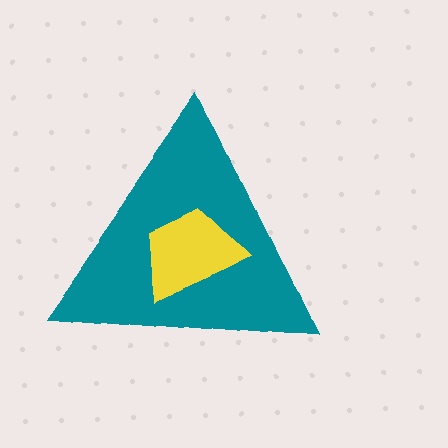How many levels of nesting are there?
2.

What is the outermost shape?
The teal triangle.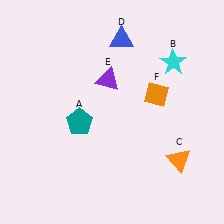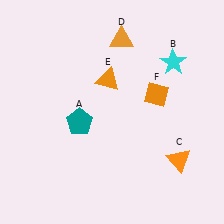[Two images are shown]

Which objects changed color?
D changed from blue to orange. E changed from purple to orange.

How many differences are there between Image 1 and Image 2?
There are 2 differences between the two images.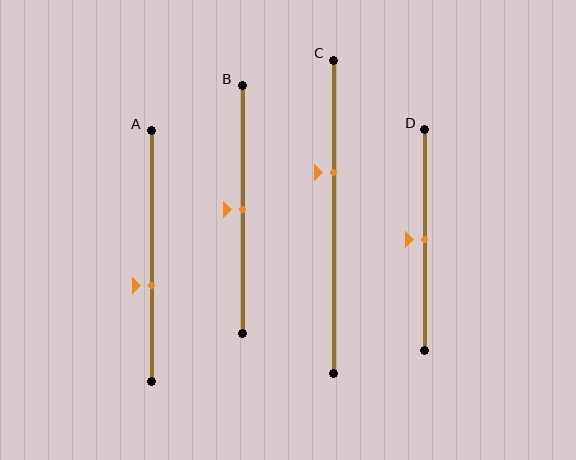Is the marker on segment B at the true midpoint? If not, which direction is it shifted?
Yes, the marker on segment B is at the true midpoint.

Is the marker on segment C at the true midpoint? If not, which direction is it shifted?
No, the marker on segment C is shifted upward by about 14% of the segment length.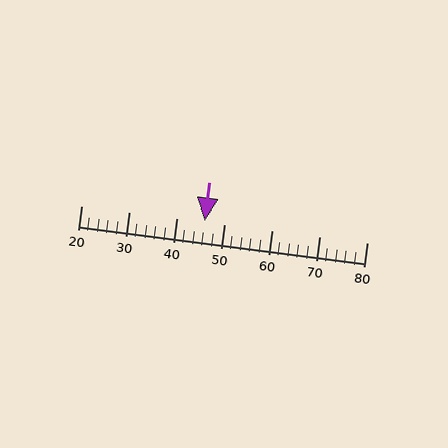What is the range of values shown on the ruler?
The ruler shows values from 20 to 80.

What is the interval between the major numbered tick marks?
The major tick marks are spaced 10 units apart.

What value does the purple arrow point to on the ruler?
The purple arrow points to approximately 46.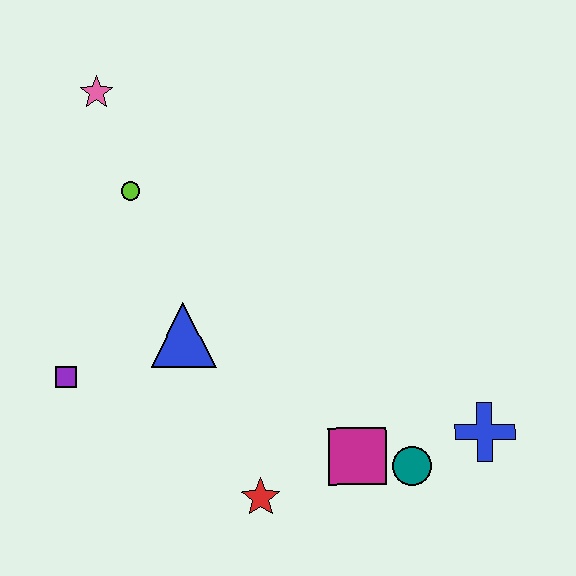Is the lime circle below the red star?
No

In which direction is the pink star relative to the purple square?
The pink star is above the purple square.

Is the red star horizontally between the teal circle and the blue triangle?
Yes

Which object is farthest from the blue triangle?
The blue cross is farthest from the blue triangle.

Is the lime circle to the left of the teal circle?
Yes